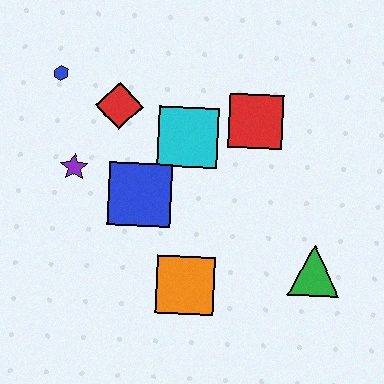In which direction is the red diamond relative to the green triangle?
The red diamond is to the left of the green triangle.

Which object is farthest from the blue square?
The green triangle is farthest from the blue square.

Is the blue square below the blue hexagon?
Yes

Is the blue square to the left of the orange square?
Yes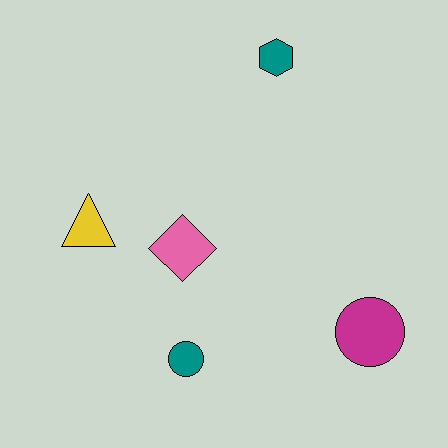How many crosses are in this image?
There are no crosses.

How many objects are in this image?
There are 5 objects.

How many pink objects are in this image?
There is 1 pink object.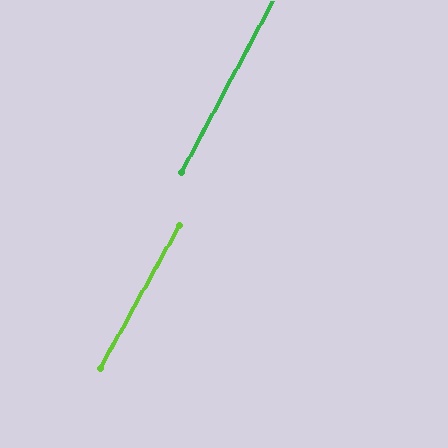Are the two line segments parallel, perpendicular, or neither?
Parallel — their directions differ by only 0.8°.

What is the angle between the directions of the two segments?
Approximately 1 degree.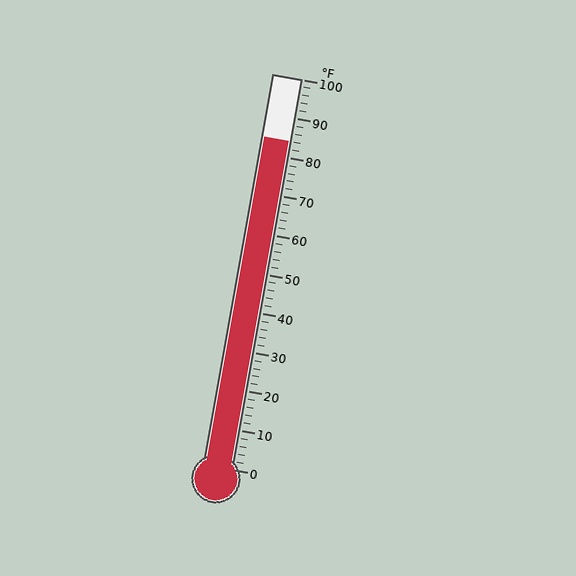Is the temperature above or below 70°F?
The temperature is above 70°F.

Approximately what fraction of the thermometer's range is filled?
The thermometer is filled to approximately 85% of its range.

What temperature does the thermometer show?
The thermometer shows approximately 84°F.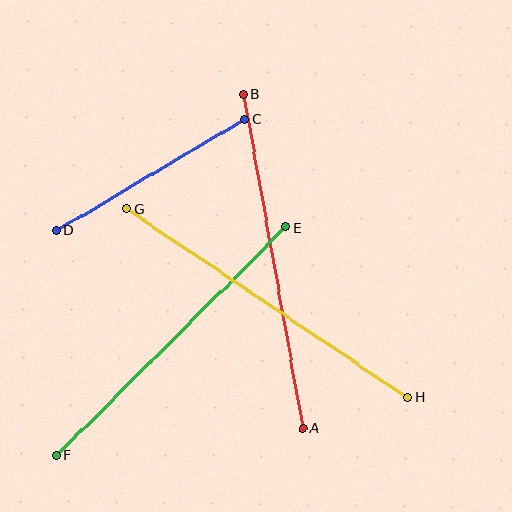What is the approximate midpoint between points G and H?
The midpoint is at approximately (267, 303) pixels.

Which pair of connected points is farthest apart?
Points A and B are farthest apart.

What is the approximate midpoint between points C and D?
The midpoint is at approximately (151, 175) pixels.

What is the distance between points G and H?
The distance is approximately 338 pixels.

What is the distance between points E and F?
The distance is approximately 324 pixels.